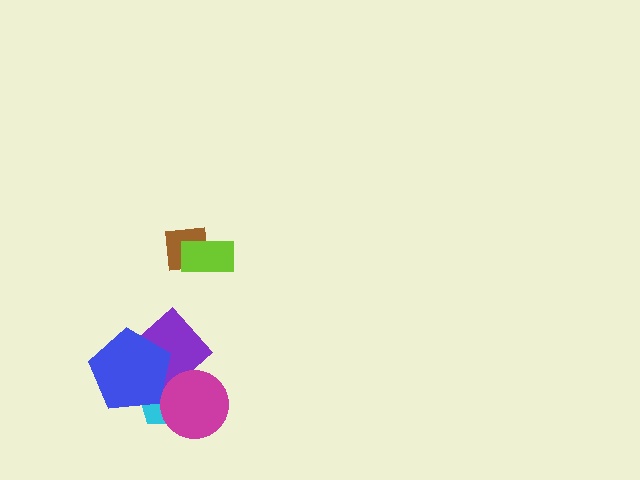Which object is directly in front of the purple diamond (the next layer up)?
The blue pentagon is directly in front of the purple diamond.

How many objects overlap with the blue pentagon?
2 objects overlap with the blue pentagon.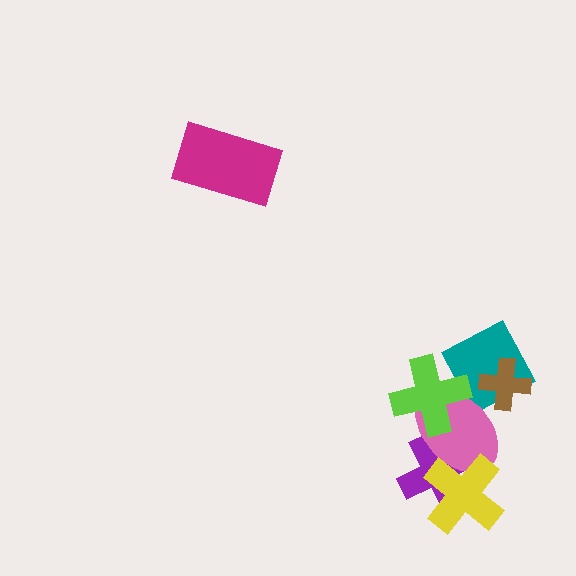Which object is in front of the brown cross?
The pink ellipse is in front of the brown cross.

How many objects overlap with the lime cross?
2 objects overlap with the lime cross.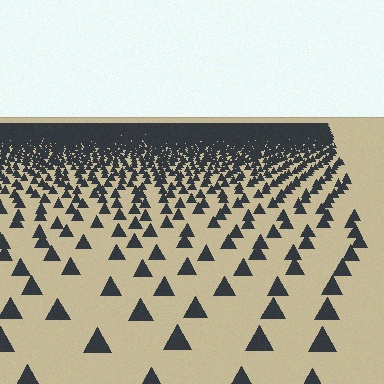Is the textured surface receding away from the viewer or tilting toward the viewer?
The surface is receding away from the viewer. Texture elements get smaller and denser toward the top.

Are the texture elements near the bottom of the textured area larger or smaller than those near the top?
Larger. Near the bottom, elements are closer to the viewer and appear at a bigger on-screen size.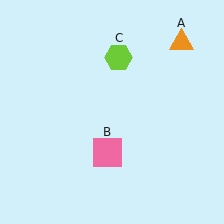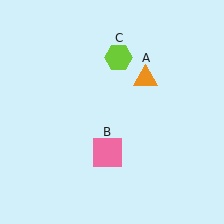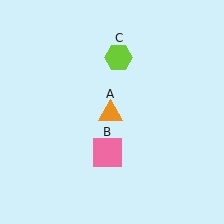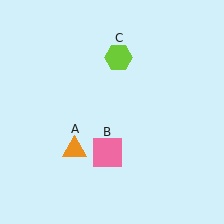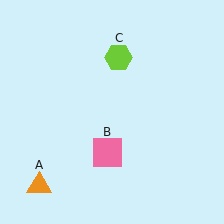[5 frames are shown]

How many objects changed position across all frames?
1 object changed position: orange triangle (object A).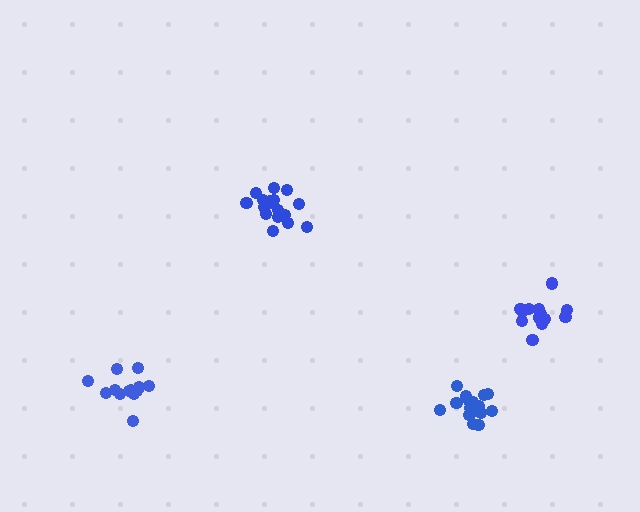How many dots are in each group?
Group 1: 13 dots, Group 2: 17 dots, Group 3: 16 dots, Group 4: 17 dots (63 total).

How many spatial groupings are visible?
There are 4 spatial groupings.